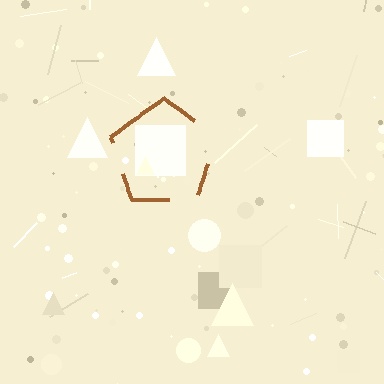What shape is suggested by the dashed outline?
The dashed outline suggests a pentagon.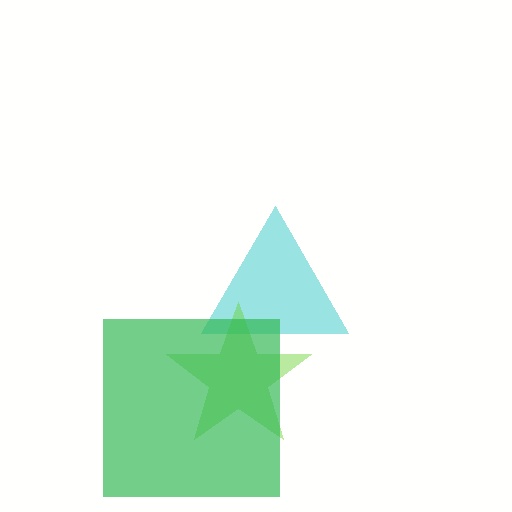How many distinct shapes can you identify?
There are 3 distinct shapes: a cyan triangle, a lime star, a green square.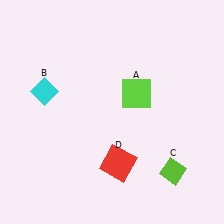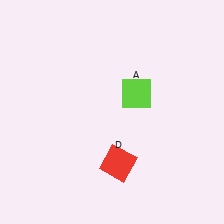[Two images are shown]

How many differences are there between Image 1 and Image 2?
There are 2 differences between the two images.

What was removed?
The lime diamond (C), the cyan diamond (B) were removed in Image 2.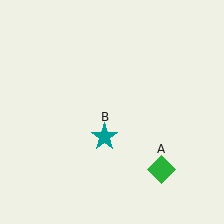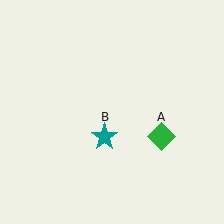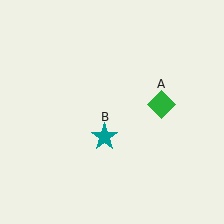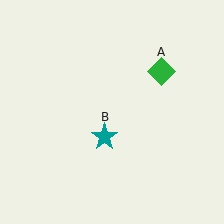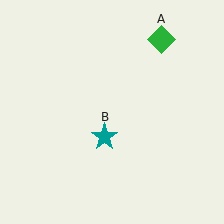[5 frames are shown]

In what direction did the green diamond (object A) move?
The green diamond (object A) moved up.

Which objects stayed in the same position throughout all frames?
Teal star (object B) remained stationary.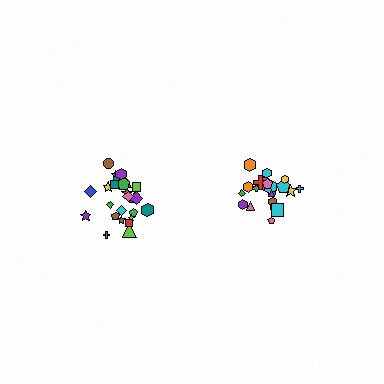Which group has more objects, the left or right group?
The left group.